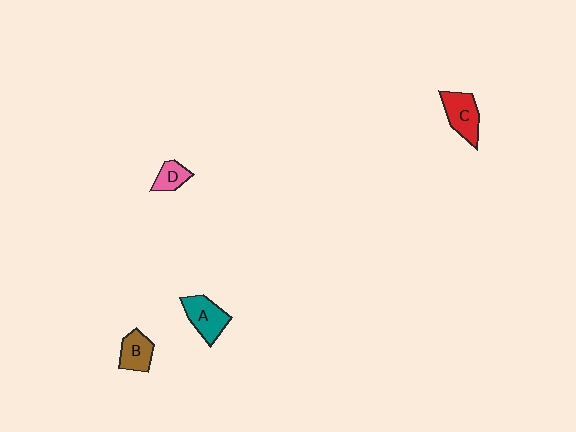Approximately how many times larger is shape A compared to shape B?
Approximately 1.3 times.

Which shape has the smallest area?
Shape D (pink).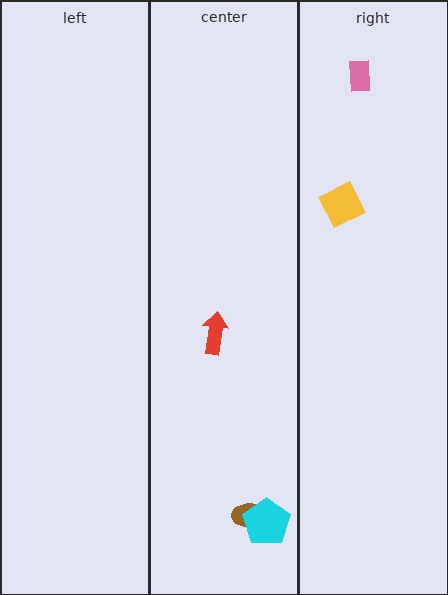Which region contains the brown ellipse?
The center region.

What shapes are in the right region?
The pink rectangle, the yellow diamond.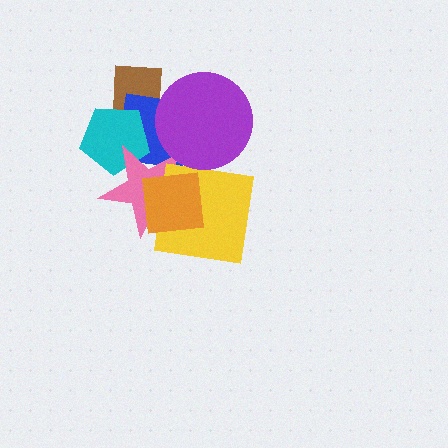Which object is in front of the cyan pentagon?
The pink star is in front of the cyan pentagon.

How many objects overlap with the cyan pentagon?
3 objects overlap with the cyan pentagon.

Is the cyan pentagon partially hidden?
Yes, it is partially covered by another shape.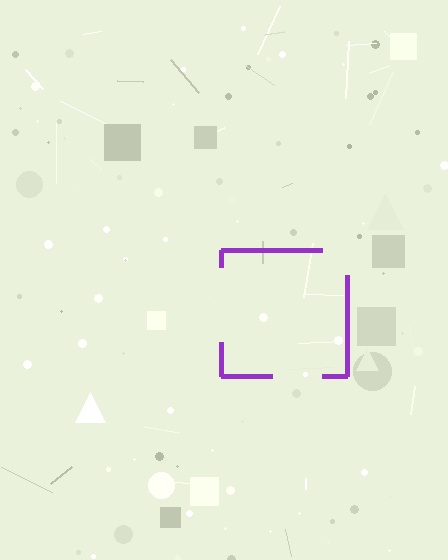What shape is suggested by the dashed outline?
The dashed outline suggests a square.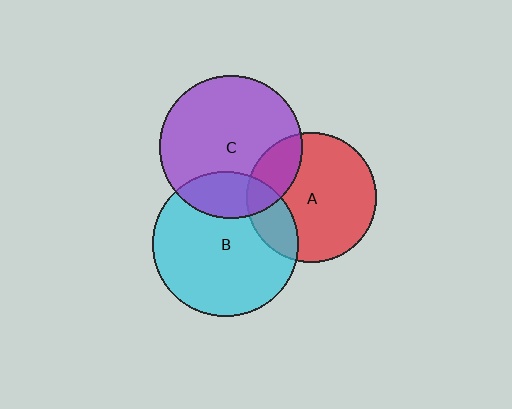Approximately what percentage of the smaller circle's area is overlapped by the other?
Approximately 20%.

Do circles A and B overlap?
Yes.